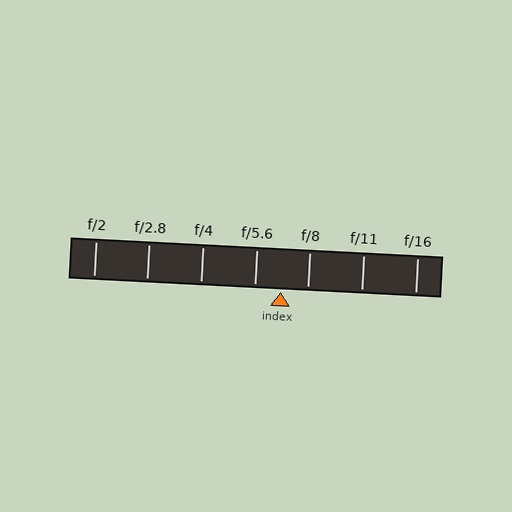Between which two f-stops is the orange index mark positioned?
The index mark is between f/5.6 and f/8.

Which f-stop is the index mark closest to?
The index mark is closest to f/5.6.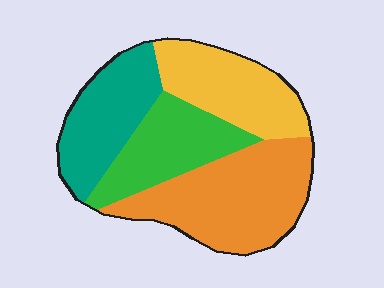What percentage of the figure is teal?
Teal takes up less than a quarter of the figure.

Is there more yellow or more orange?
Orange.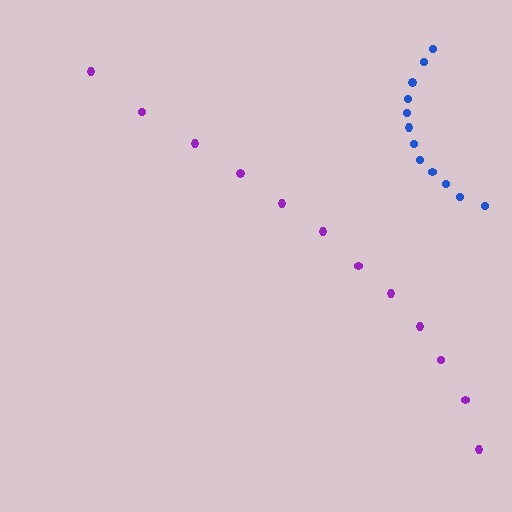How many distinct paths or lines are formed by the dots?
There are 2 distinct paths.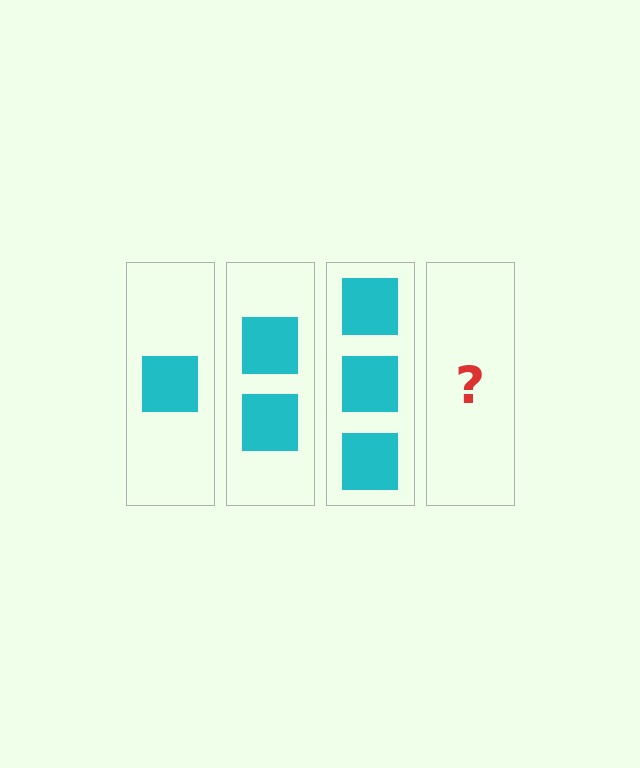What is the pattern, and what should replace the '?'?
The pattern is that each step adds one more square. The '?' should be 4 squares.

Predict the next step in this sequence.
The next step is 4 squares.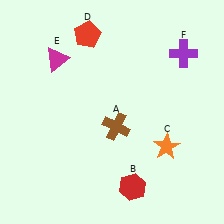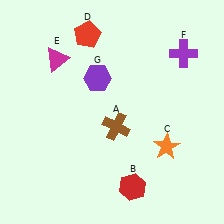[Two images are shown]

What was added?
A purple hexagon (G) was added in Image 2.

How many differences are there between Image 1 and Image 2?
There is 1 difference between the two images.